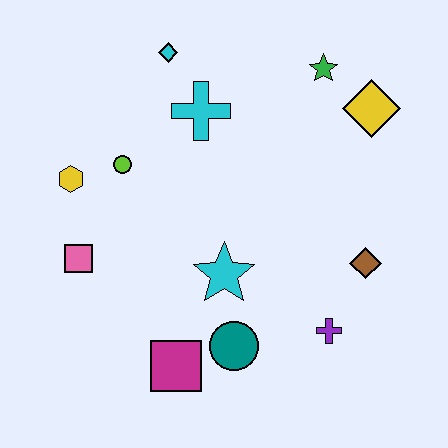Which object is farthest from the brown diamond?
The yellow hexagon is farthest from the brown diamond.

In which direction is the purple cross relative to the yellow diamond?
The purple cross is below the yellow diamond.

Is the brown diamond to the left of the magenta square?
No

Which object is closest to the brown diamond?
The purple cross is closest to the brown diamond.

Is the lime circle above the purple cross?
Yes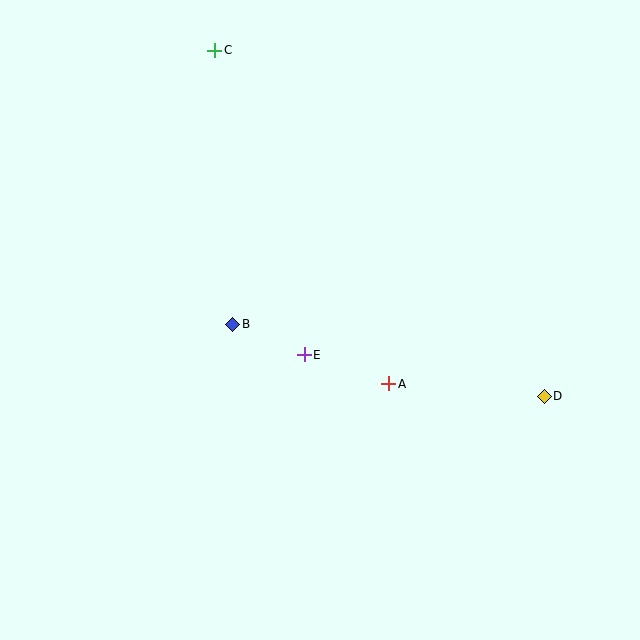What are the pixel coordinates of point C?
Point C is at (215, 50).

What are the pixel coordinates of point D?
Point D is at (544, 396).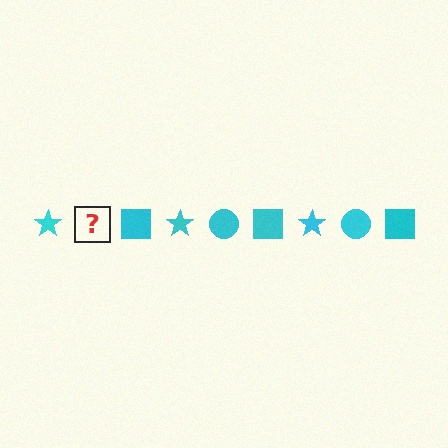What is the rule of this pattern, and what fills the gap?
The rule is that the pattern cycles through star, circle, square shapes in cyan. The gap should be filled with a cyan circle.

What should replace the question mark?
The question mark should be replaced with a cyan circle.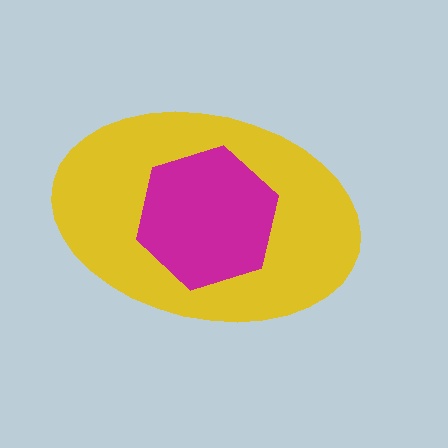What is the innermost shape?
The magenta hexagon.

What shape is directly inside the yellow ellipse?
The magenta hexagon.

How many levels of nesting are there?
2.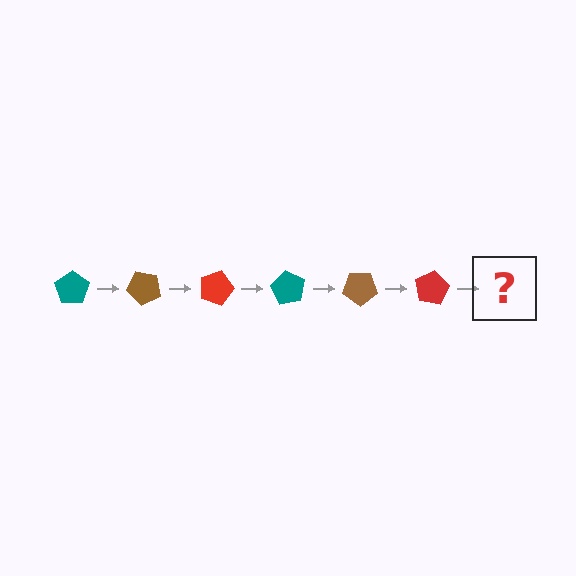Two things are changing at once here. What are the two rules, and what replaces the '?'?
The two rules are that it rotates 45 degrees each step and the color cycles through teal, brown, and red. The '?' should be a teal pentagon, rotated 270 degrees from the start.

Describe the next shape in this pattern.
It should be a teal pentagon, rotated 270 degrees from the start.